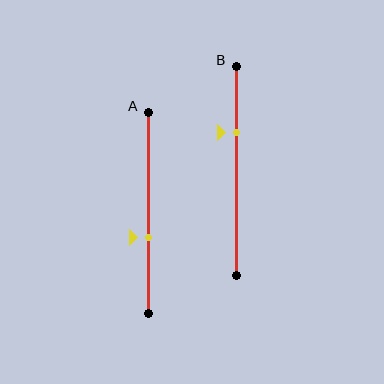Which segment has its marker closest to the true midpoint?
Segment A has its marker closest to the true midpoint.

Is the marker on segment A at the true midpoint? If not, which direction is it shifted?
No, the marker on segment A is shifted downward by about 12% of the segment length.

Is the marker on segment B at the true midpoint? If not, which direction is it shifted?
No, the marker on segment B is shifted upward by about 19% of the segment length.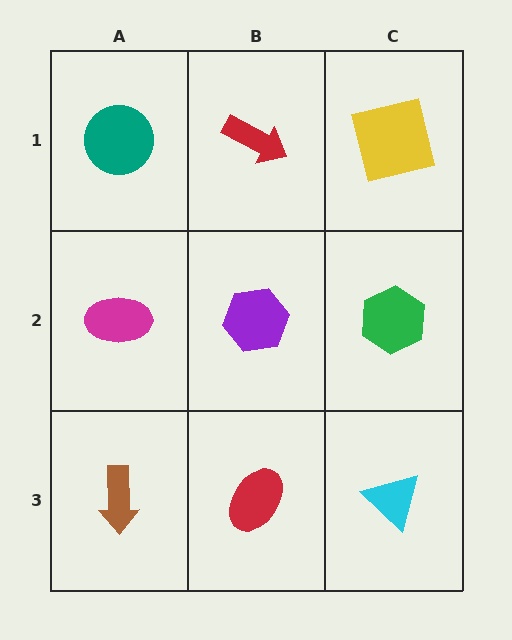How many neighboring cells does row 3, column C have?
2.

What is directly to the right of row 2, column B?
A green hexagon.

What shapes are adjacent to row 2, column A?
A teal circle (row 1, column A), a brown arrow (row 3, column A), a purple hexagon (row 2, column B).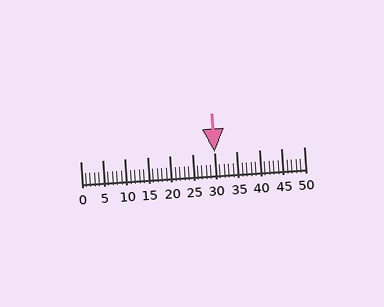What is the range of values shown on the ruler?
The ruler shows values from 0 to 50.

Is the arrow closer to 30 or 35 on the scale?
The arrow is closer to 30.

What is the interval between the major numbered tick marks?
The major tick marks are spaced 5 units apart.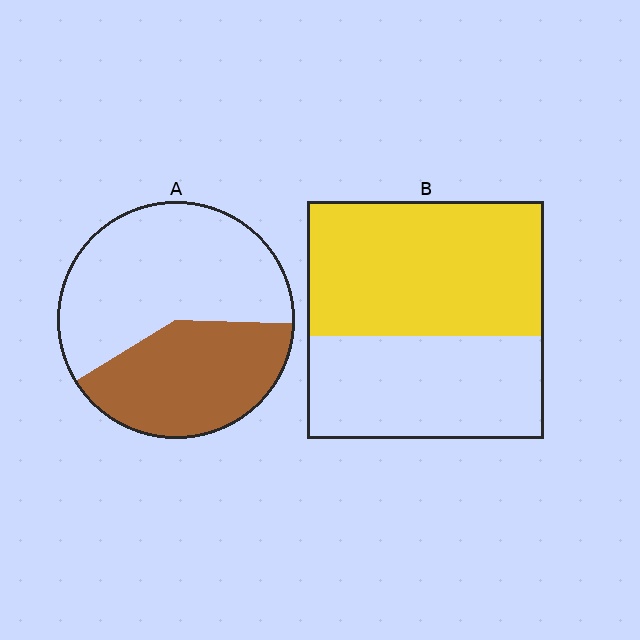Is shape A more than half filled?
No.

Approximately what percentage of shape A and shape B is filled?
A is approximately 40% and B is approximately 55%.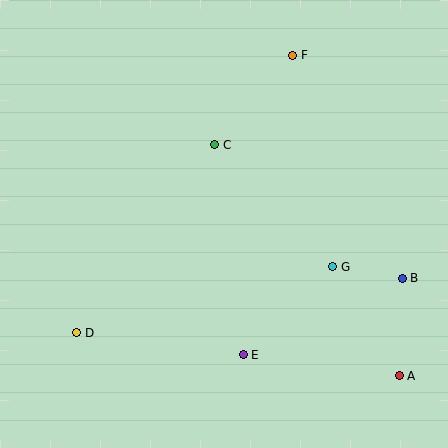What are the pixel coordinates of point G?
Point G is at (333, 267).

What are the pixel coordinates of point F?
Point F is at (293, 55).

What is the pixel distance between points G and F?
The distance between G and F is 215 pixels.